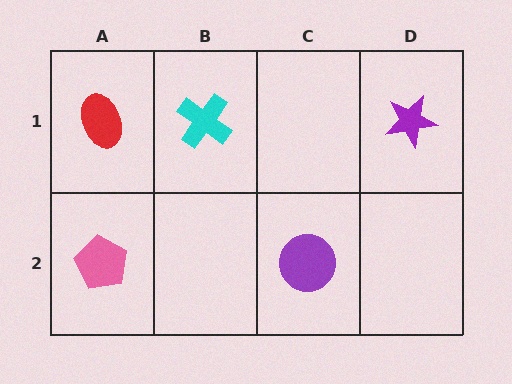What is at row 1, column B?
A cyan cross.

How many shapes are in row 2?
2 shapes.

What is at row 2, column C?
A purple circle.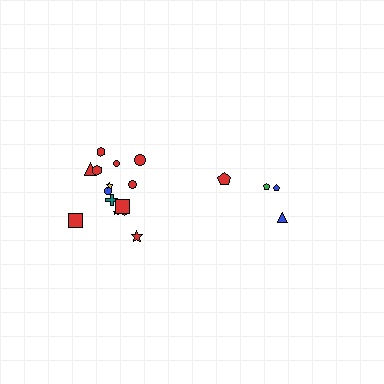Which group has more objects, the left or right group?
The left group.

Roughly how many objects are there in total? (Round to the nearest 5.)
Roughly 20 objects in total.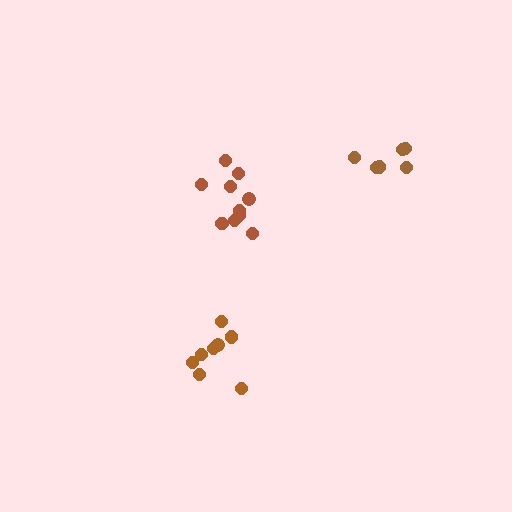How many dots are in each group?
Group 1: 10 dots, Group 2: 8 dots, Group 3: 6 dots (24 total).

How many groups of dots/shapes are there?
There are 3 groups.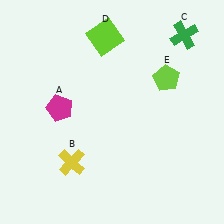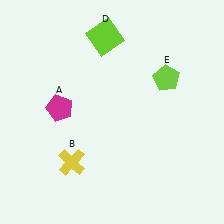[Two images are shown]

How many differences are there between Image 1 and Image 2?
There is 1 difference between the two images.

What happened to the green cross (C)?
The green cross (C) was removed in Image 2. It was in the top-right area of Image 1.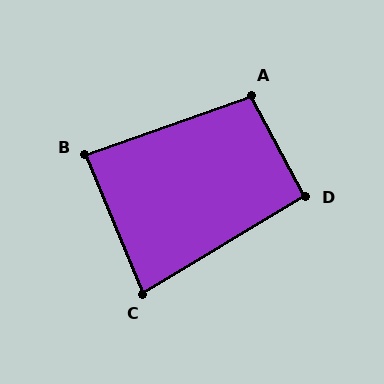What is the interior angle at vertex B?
Approximately 87 degrees (approximately right).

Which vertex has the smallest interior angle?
C, at approximately 82 degrees.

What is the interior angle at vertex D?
Approximately 93 degrees (approximately right).